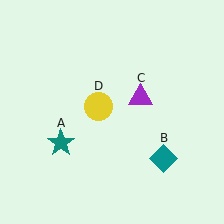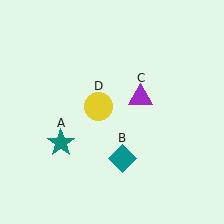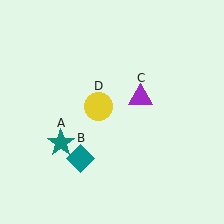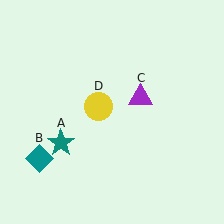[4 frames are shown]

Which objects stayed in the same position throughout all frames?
Teal star (object A) and purple triangle (object C) and yellow circle (object D) remained stationary.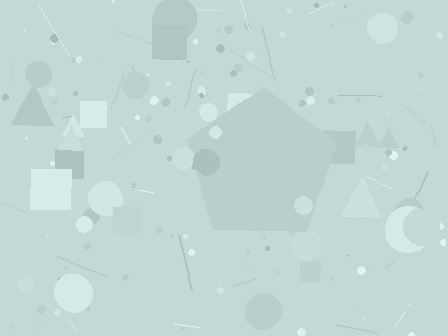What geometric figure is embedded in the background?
A pentagon is embedded in the background.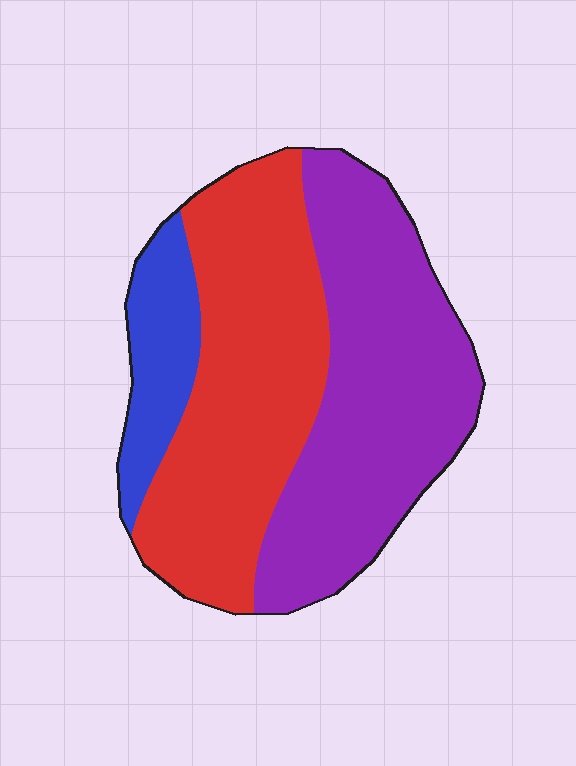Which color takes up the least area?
Blue, at roughly 15%.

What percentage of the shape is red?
Red covers 43% of the shape.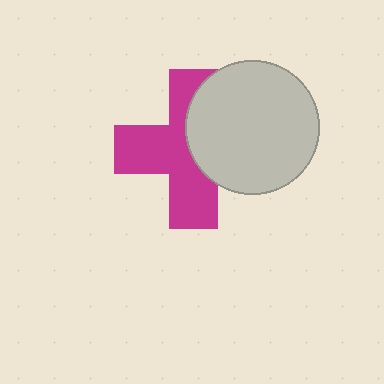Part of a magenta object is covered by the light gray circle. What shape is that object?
It is a cross.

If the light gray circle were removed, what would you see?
You would see the complete magenta cross.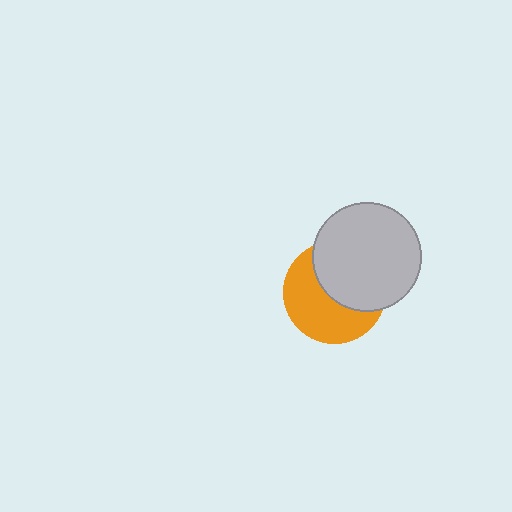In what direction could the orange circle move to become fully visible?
The orange circle could move toward the lower-left. That would shift it out from behind the light gray circle entirely.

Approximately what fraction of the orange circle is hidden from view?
Roughly 47% of the orange circle is hidden behind the light gray circle.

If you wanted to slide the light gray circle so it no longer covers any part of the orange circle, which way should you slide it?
Slide it toward the upper-right — that is the most direct way to separate the two shapes.